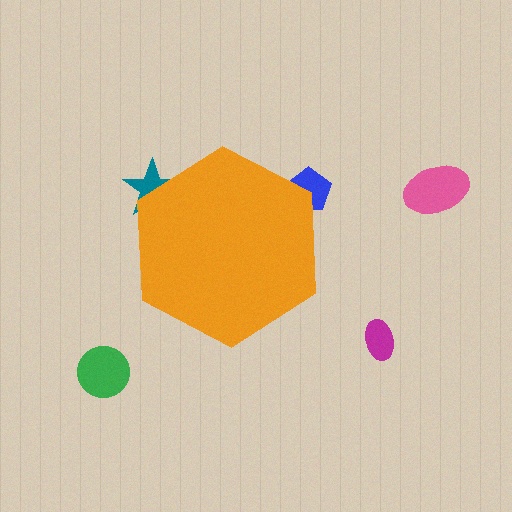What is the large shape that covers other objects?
An orange hexagon.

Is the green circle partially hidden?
No, the green circle is fully visible.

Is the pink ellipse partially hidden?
No, the pink ellipse is fully visible.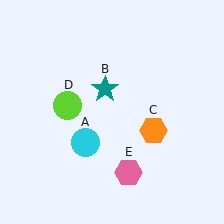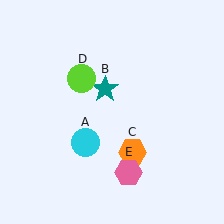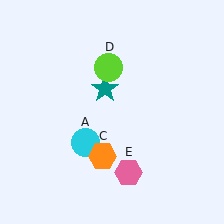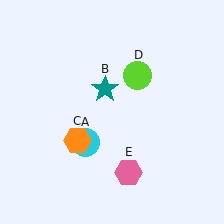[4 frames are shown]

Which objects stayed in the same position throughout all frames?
Cyan circle (object A) and teal star (object B) and pink hexagon (object E) remained stationary.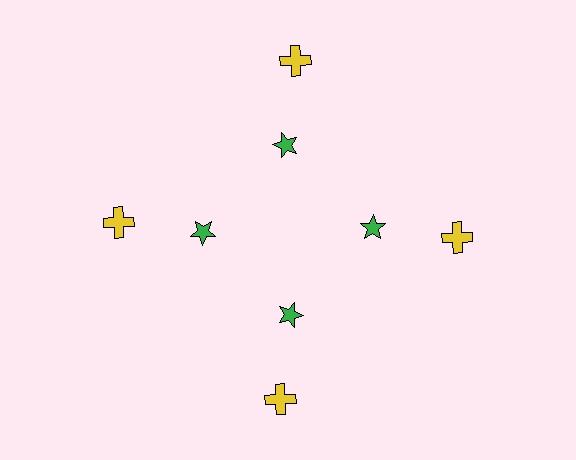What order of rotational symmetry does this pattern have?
This pattern has 4-fold rotational symmetry.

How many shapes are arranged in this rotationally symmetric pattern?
There are 8 shapes, arranged in 4 groups of 2.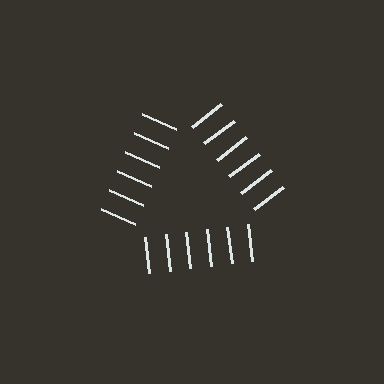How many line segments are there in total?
18 — 6 along each of the 3 edges.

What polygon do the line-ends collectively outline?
An illusory triangle — the line segments terminate on its edges but no continuous stroke is drawn.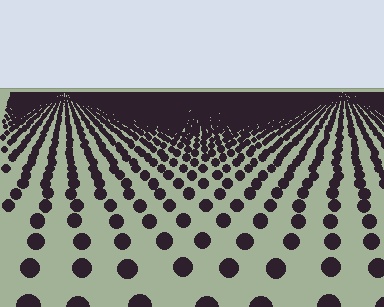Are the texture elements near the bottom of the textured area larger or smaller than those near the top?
Larger. Near the bottom, elements are closer to the viewer and appear at a bigger on-screen size.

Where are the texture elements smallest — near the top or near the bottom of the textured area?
Near the top.